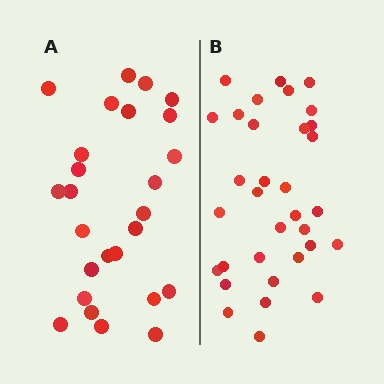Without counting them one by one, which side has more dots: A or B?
Region B (the right region) has more dots.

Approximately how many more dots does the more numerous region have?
Region B has roughly 8 or so more dots than region A.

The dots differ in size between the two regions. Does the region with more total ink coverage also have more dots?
No. Region A has more total ink coverage because its dots are larger, but region B actually contains more individual dots. Total area can be misleading — the number of items is what matters here.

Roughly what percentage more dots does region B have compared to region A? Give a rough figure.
About 25% more.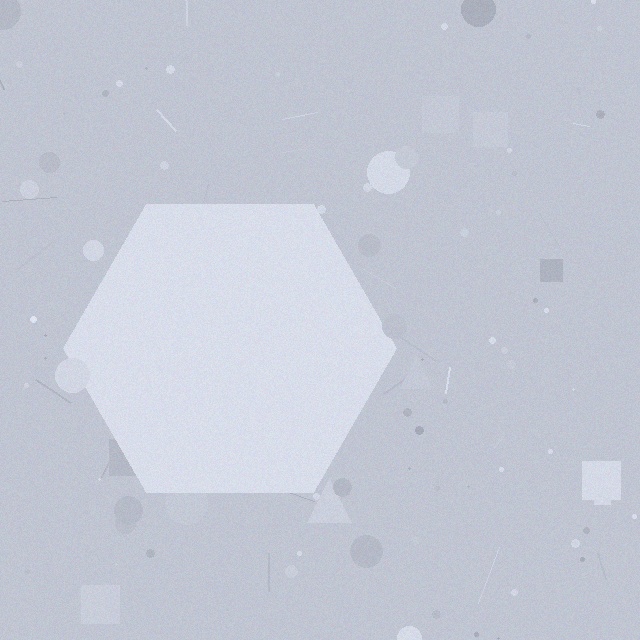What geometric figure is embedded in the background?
A hexagon is embedded in the background.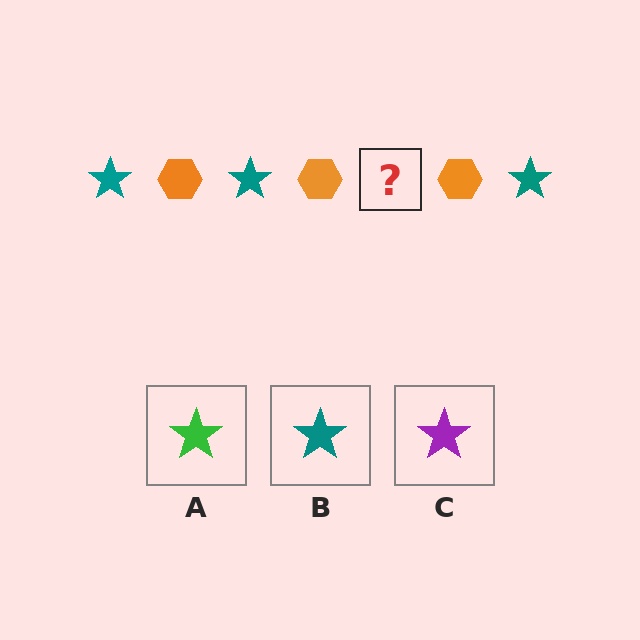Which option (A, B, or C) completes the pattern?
B.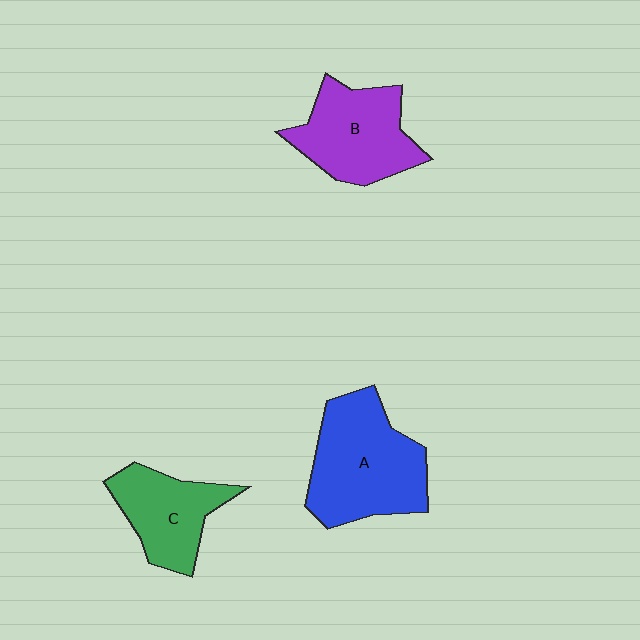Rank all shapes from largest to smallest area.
From largest to smallest: A (blue), B (purple), C (green).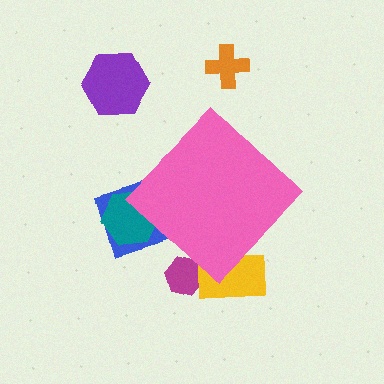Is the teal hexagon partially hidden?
Yes, the teal hexagon is partially hidden behind the pink diamond.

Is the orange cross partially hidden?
No, the orange cross is fully visible.